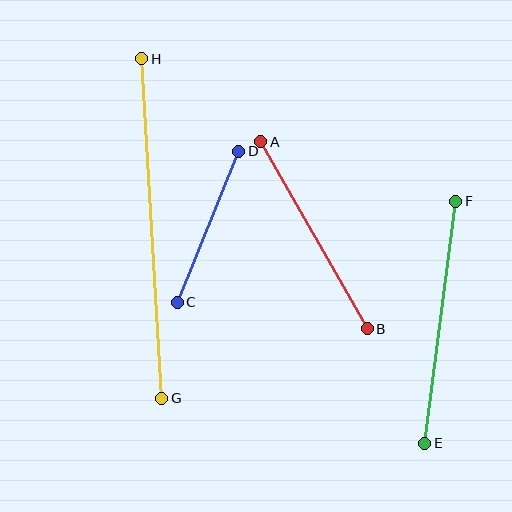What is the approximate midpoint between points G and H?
The midpoint is at approximately (152, 228) pixels.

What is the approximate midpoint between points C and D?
The midpoint is at approximately (208, 227) pixels.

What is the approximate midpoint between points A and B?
The midpoint is at approximately (314, 235) pixels.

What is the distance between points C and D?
The distance is approximately 163 pixels.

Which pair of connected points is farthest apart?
Points G and H are farthest apart.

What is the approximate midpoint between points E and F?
The midpoint is at approximately (440, 322) pixels.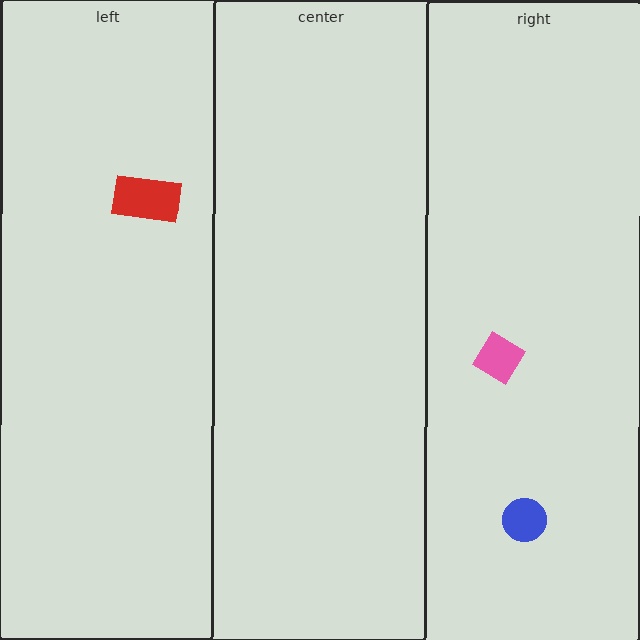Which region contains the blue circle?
The right region.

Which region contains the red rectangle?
The left region.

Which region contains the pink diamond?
The right region.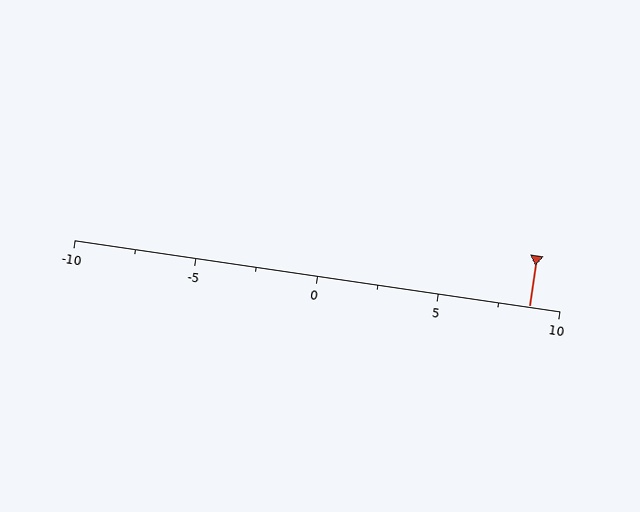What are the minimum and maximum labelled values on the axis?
The axis runs from -10 to 10.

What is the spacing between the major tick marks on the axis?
The major ticks are spaced 5 apart.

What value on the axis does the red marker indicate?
The marker indicates approximately 8.8.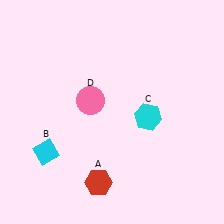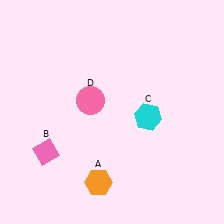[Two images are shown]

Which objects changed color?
A changed from red to orange. B changed from cyan to pink.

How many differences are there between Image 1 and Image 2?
There are 2 differences between the two images.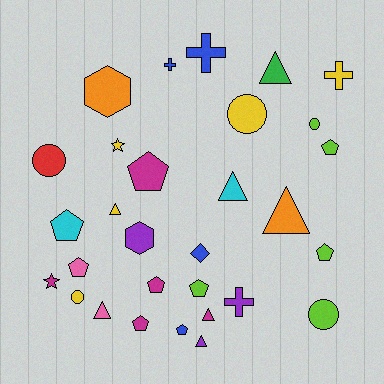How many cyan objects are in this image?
There are 2 cyan objects.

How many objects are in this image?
There are 30 objects.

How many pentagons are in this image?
There are 9 pentagons.